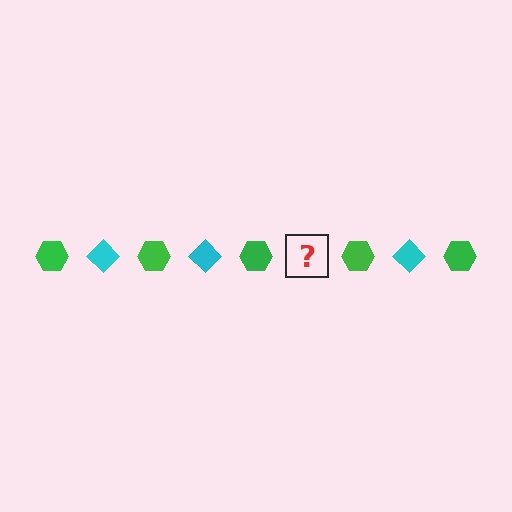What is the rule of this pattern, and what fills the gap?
The rule is that the pattern alternates between green hexagon and cyan diamond. The gap should be filled with a cyan diamond.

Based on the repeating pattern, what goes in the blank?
The blank should be a cyan diamond.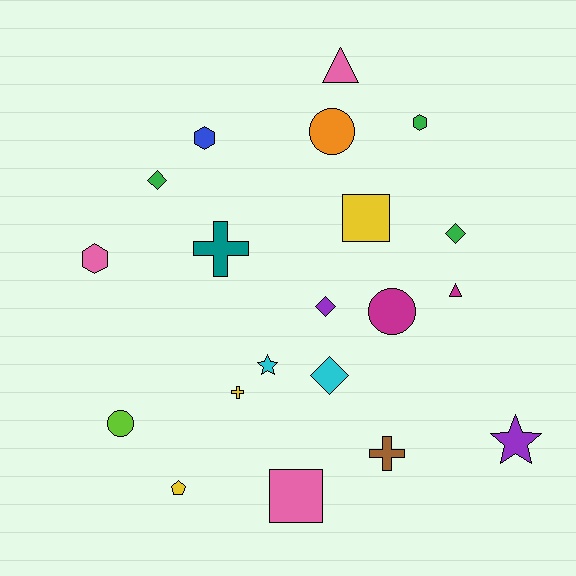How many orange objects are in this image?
There is 1 orange object.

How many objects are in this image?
There are 20 objects.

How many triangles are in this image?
There are 2 triangles.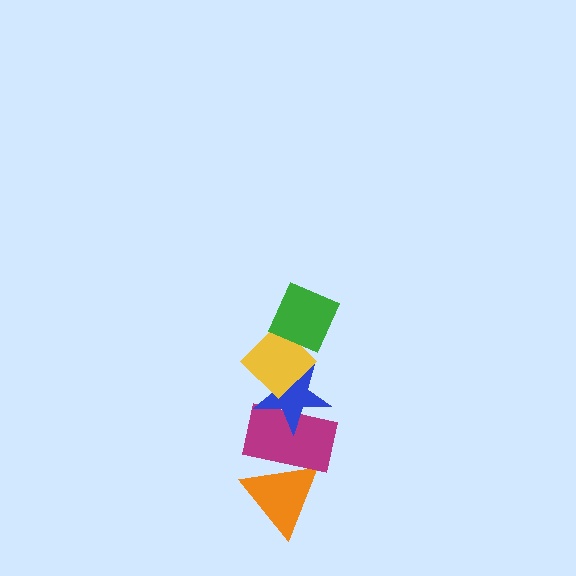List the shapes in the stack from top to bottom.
From top to bottom: the green diamond, the yellow diamond, the blue star, the magenta rectangle, the orange triangle.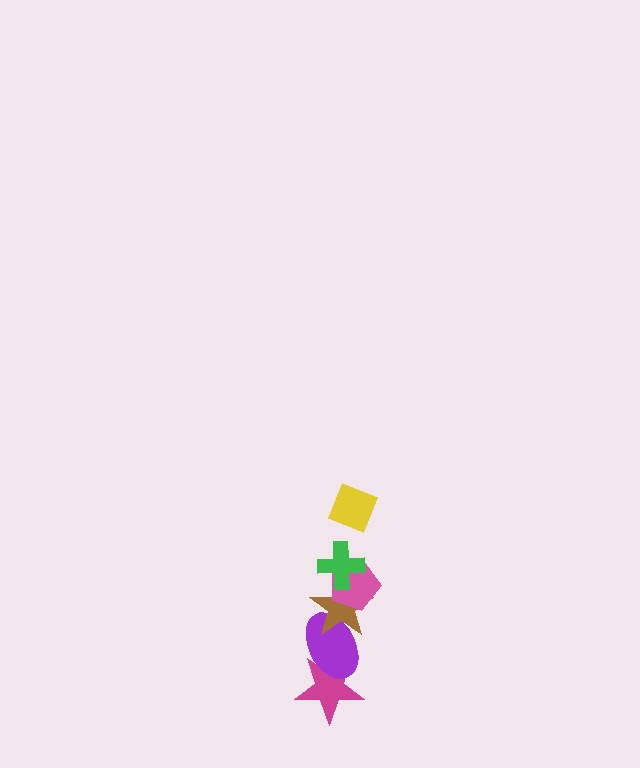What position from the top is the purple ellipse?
The purple ellipse is 5th from the top.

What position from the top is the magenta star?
The magenta star is 6th from the top.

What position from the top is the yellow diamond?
The yellow diamond is 1st from the top.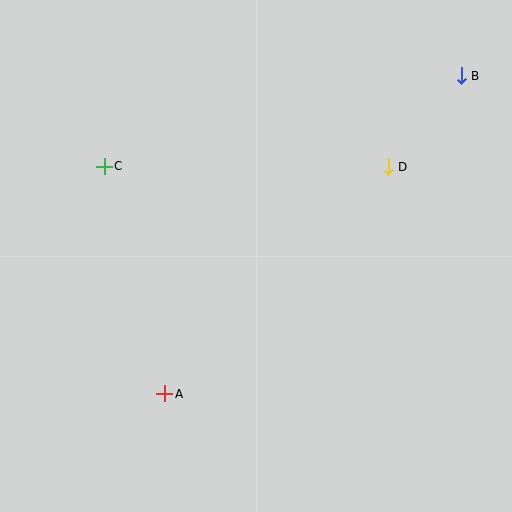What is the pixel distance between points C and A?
The distance between C and A is 235 pixels.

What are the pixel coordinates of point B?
Point B is at (461, 76).